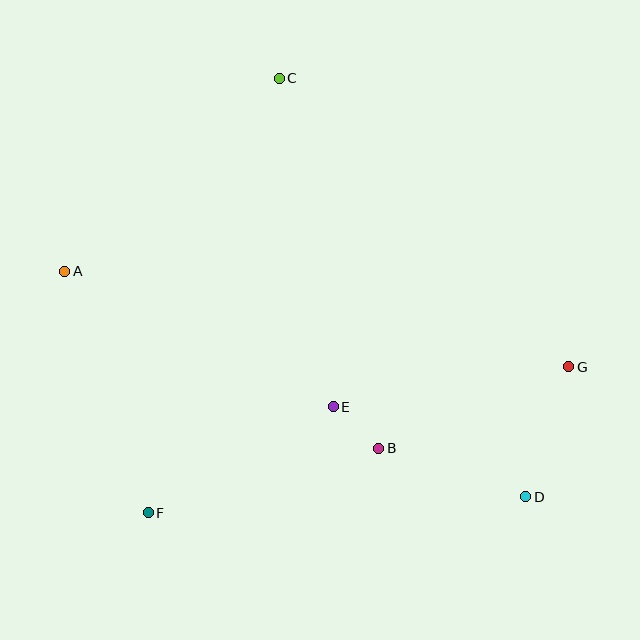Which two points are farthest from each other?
Points A and G are farthest from each other.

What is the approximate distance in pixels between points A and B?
The distance between A and B is approximately 360 pixels.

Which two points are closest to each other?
Points B and E are closest to each other.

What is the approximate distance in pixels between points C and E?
The distance between C and E is approximately 333 pixels.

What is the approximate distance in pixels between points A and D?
The distance between A and D is approximately 513 pixels.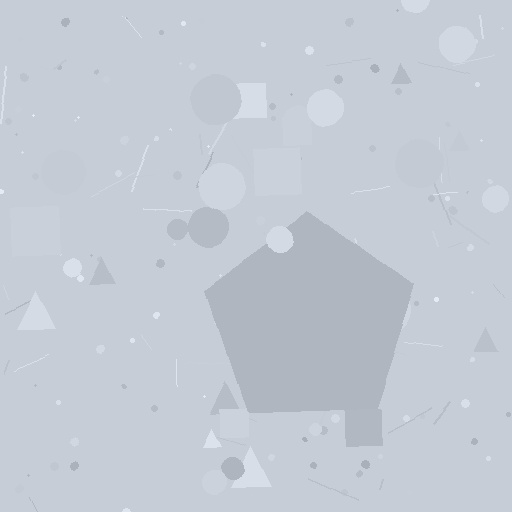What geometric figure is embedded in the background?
A pentagon is embedded in the background.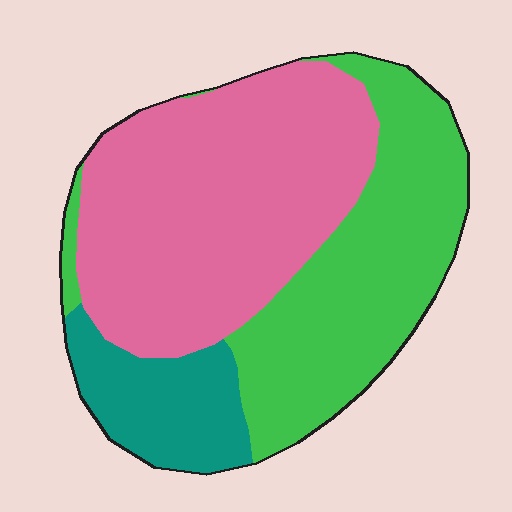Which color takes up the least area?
Teal, at roughly 15%.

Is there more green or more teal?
Green.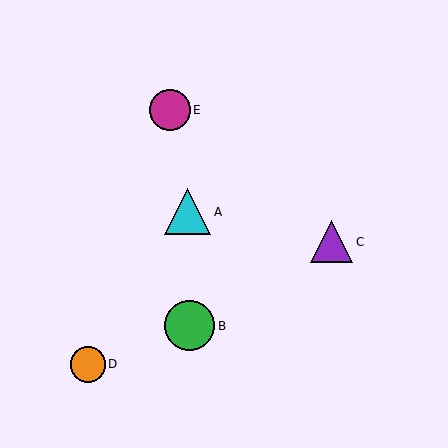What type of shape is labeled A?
Shape A is a cyan triangle.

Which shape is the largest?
The green circle (labeled B) is the largest.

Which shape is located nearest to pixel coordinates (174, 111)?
The magenta circle (labeled E) at (170, 110) is nearest to that location.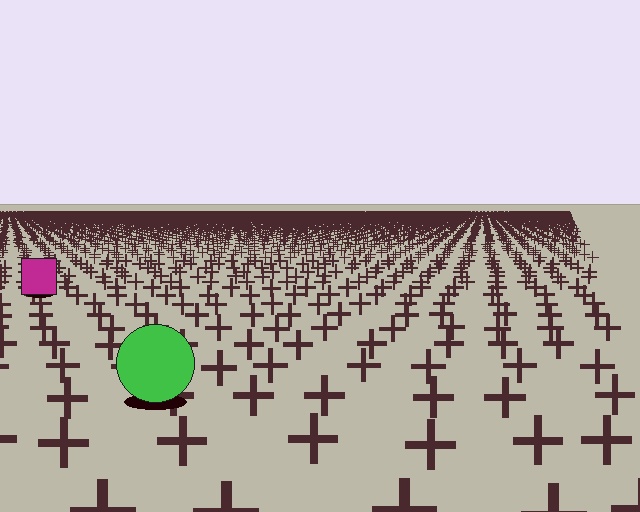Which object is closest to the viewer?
The green circle is closest. The texture marks near it are larger and more spread out.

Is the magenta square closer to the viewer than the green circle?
No. The green circle is closer — you can tell from the texture gradient: the ground texture is coarser near it.